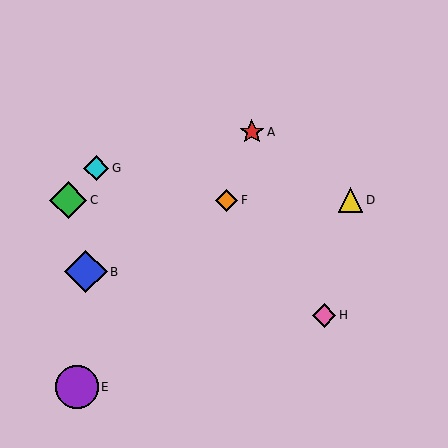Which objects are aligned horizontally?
Objects C, D, F are aligned horizontally.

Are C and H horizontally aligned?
No, C is at y≈200 and H is at y≈315.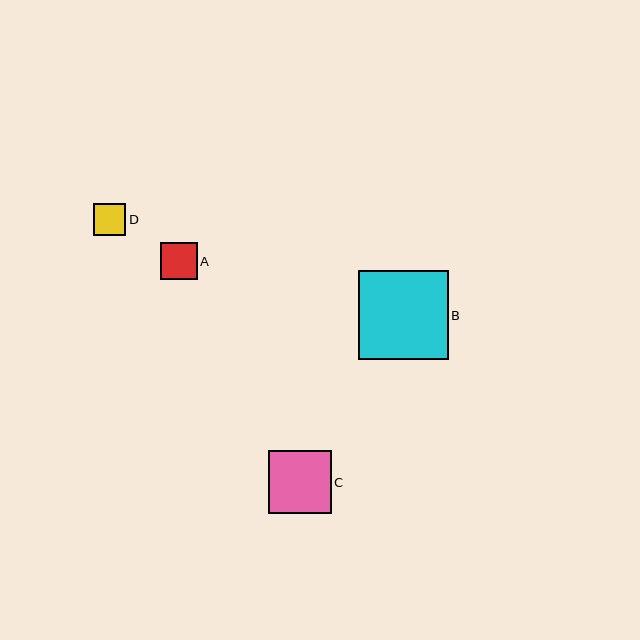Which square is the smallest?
Square D is the smallest with a size of approximately 33 pixels.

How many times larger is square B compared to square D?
Square B is approximately 2.7 times the size of square D.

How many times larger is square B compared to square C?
Square B is approximately 1.4 times the size of square C.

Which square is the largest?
Square B is the largest with a size of approximately 89 pixels.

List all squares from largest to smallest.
From largest to smallest: B, C, A, D.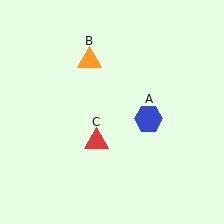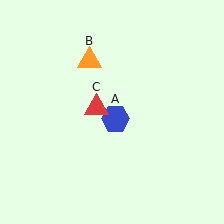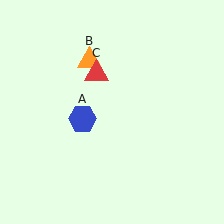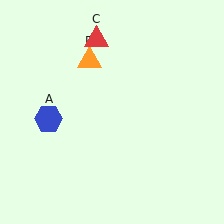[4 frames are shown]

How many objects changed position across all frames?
2 objects changed position: blue hexagon (object A), red triangle (object C).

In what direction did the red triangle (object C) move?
The red triangle (object C) moved up.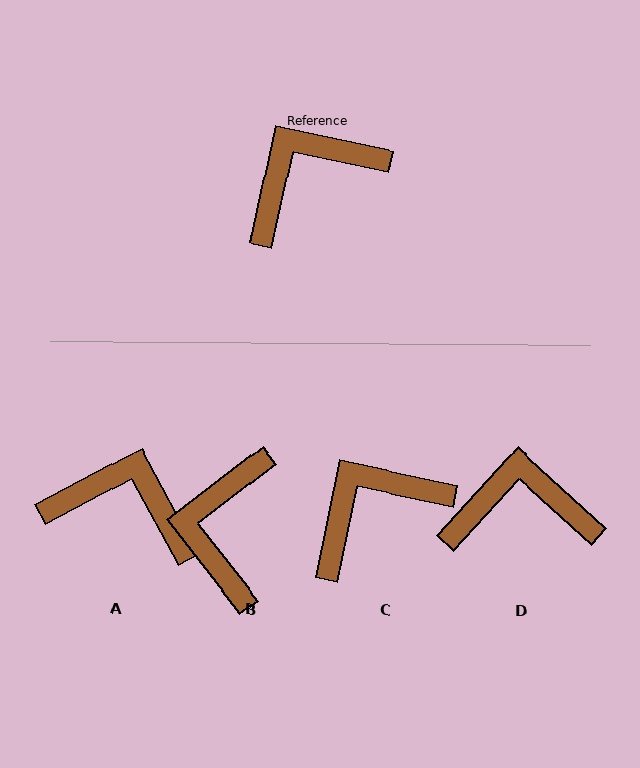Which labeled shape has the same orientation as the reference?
C.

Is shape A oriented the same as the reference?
No, it is off by about 50 degrees.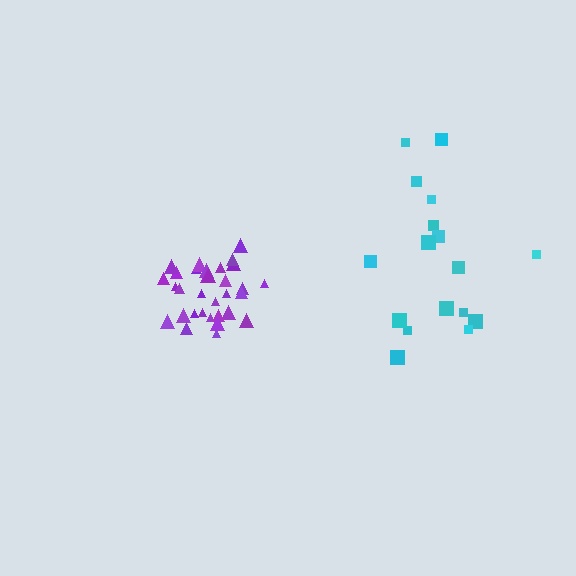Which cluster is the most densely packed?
Purple.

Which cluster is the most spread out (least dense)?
Cyan.